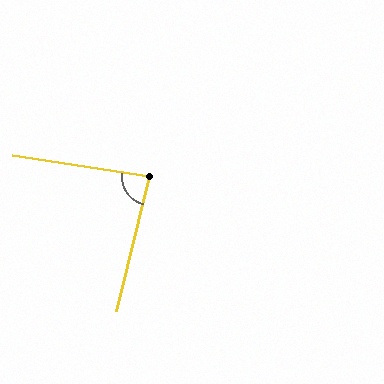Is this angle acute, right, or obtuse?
It is acute.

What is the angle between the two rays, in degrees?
Approximately 85 degrees.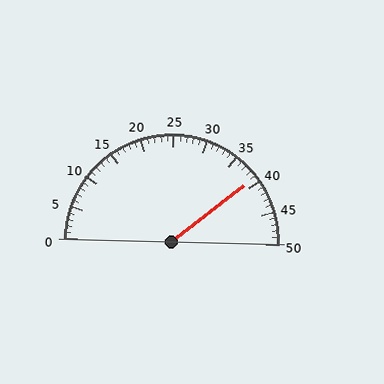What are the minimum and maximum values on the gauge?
The gauge ranges from 0 to 50.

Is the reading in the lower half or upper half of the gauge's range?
The reading is in the upper half of the range (0 to 50).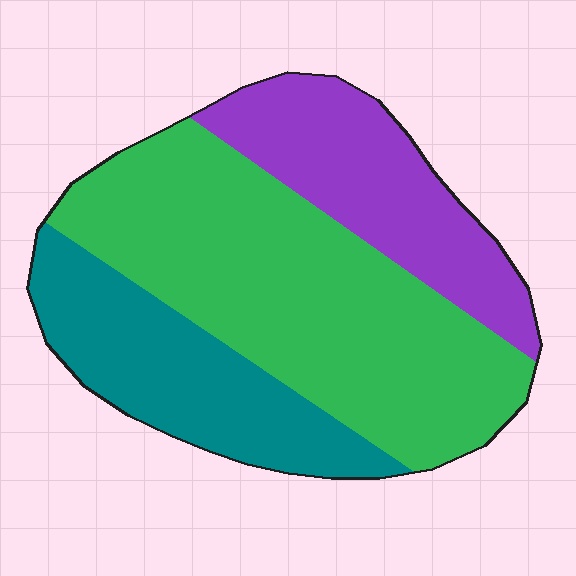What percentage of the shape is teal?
Teal takes up less than a quarter of the shape.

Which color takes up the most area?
Green, at roughly 50%.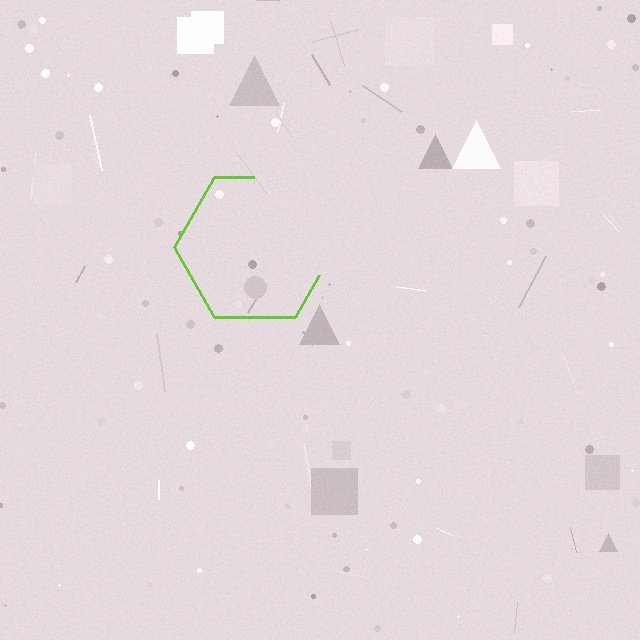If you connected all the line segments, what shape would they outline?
They would outline a hexagon.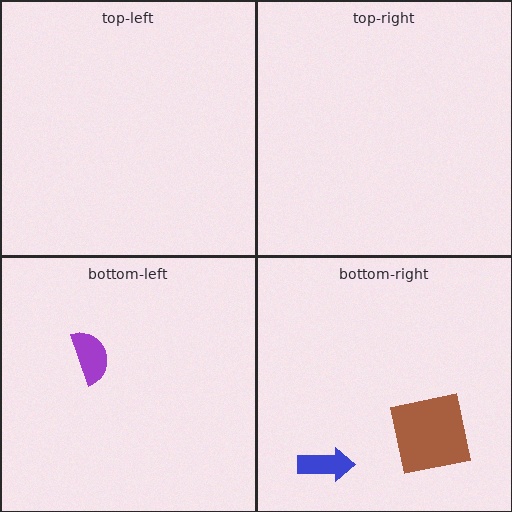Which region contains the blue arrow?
The bottom-right region.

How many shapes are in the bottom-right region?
2.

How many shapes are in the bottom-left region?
1.